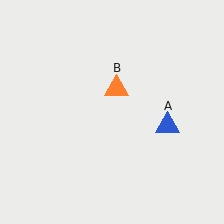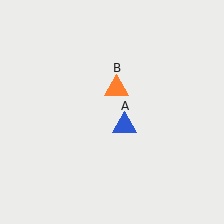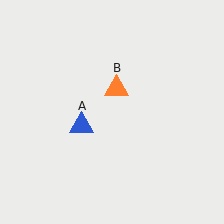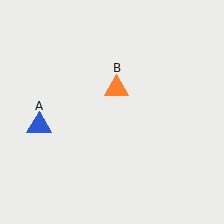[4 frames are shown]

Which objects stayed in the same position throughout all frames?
Orange triangle (object B) remained stationary.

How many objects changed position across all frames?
1 object changed position: blue triangle (object A).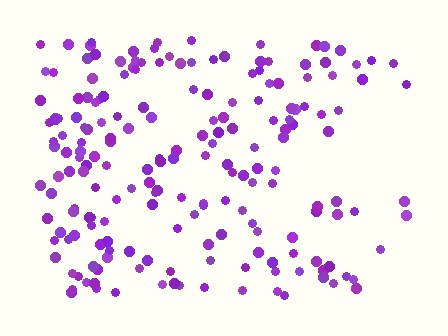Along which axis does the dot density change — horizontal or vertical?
Horizontal.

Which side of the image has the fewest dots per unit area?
The right.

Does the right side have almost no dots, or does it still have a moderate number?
Still a moderate number, just noticeably fewer than the left.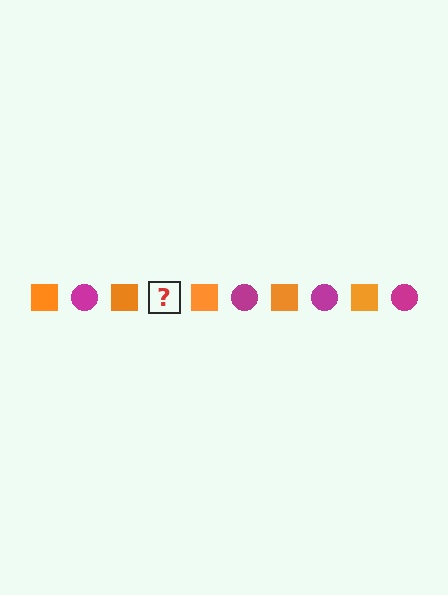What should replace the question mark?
The question mark should be replaced with a magenta circle.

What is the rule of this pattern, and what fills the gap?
The rule is that the pattern alternates between orange square and magenta circle. The gap should be filled with a magenta circle.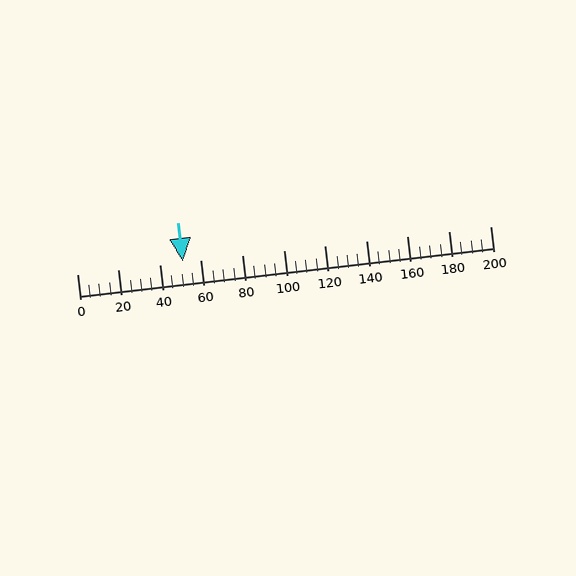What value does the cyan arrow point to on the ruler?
The cyan arrow points to approximately 51.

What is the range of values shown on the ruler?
The ruler shows values from 0 to 200.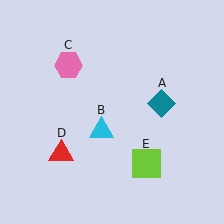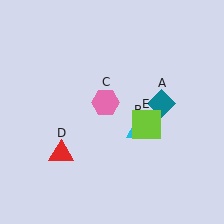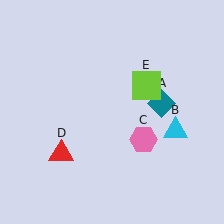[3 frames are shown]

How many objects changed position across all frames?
3 objects changed position: cyan triangle (object B), pink hexagon (object C), lime square (object E).